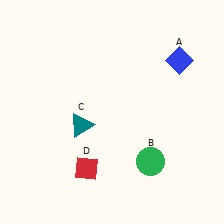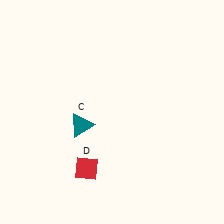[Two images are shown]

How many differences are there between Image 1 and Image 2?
There are 2 differences between the two images.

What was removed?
The green circle (B), the blue diamond (A) were removed in Image 2.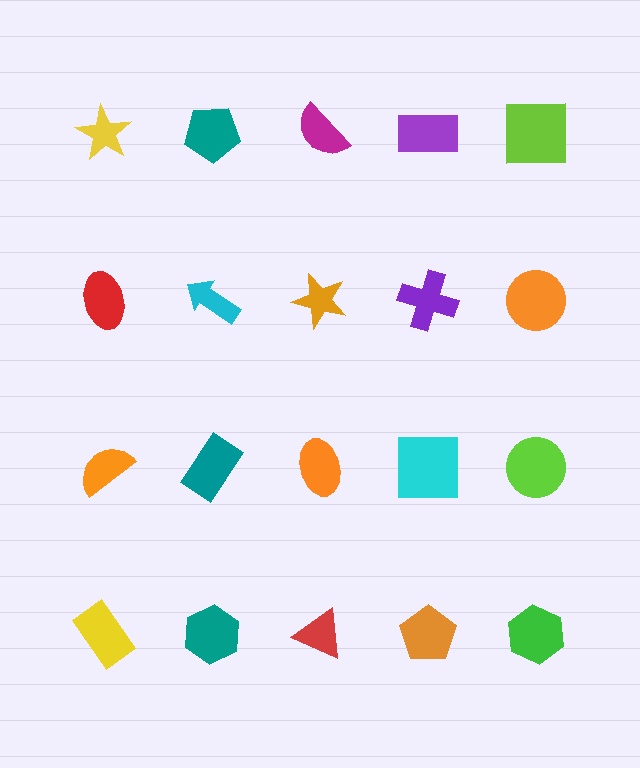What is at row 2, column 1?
A red ellipse.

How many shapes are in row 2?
5 shapes.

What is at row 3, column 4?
A cyan square.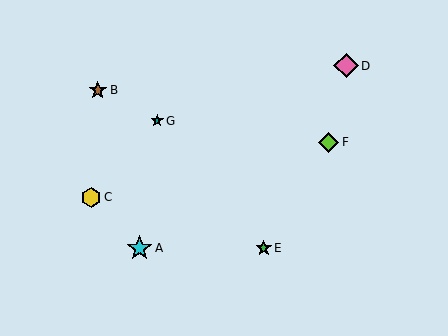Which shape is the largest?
The cyan star (labeled A) is the largest.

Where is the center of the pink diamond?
The center of the pink diamond is at (346, 66).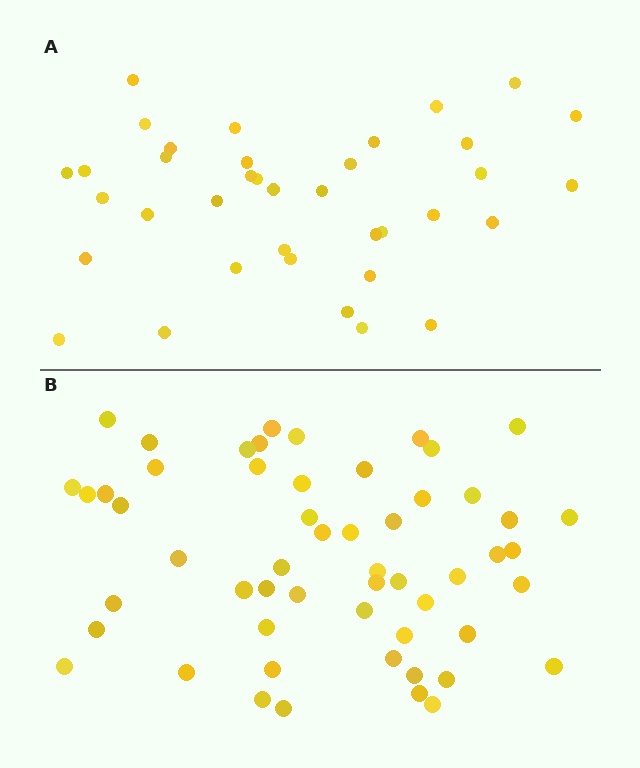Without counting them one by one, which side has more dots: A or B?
Region B (the bottom region) has more dots.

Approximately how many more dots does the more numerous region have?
Region B has approximately 20 more dots than region A.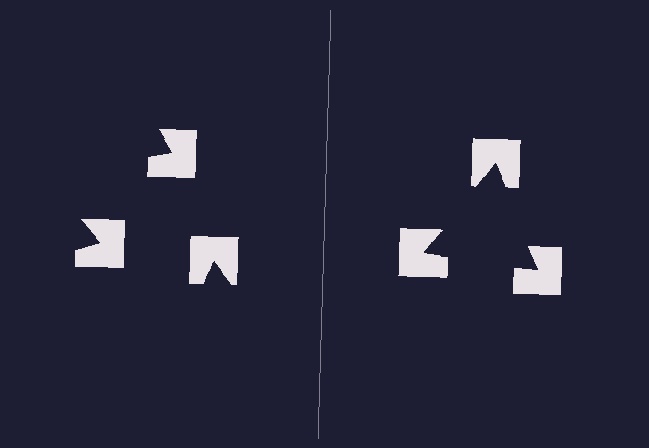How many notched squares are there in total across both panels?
6 — 3 on each side.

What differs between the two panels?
The notched squares are positioned identically on both sides; only the wedge orientations differ. On the right they align to a triangle; on the left they are misaligned.